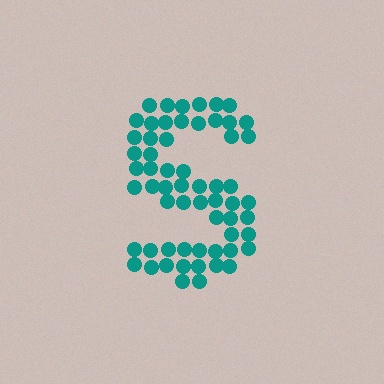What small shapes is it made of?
It is made of small circles.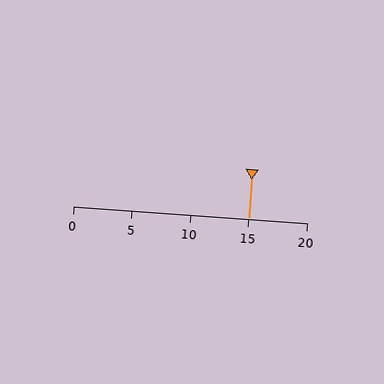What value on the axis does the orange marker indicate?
The marker indicates approximately 15.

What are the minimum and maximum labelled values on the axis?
The axis runs from 0 to 20.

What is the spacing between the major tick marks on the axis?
The major ticks are spaced 5 apart.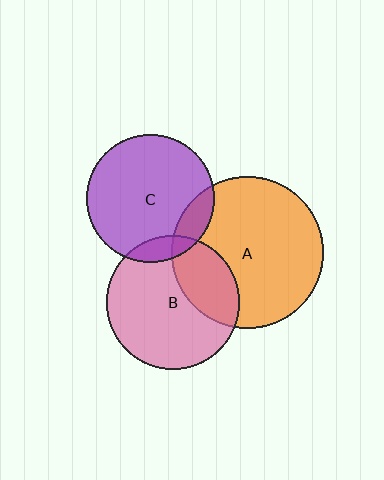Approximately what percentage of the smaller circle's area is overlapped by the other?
Approximately 10%.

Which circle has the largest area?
Circle A (orange).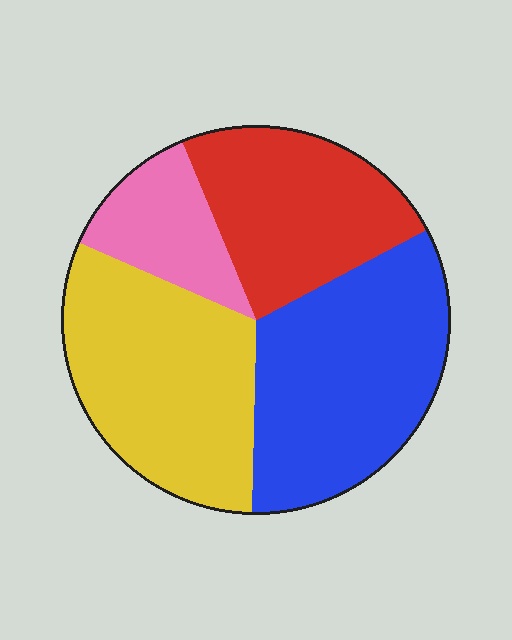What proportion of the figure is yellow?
Yellow covers roughly 30% of the figure.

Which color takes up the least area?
Pink, at roughly 10%.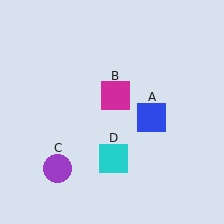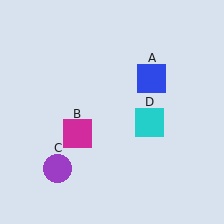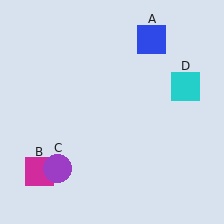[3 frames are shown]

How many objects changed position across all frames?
3 objects changed position: blue square (object A), magenta square (object B), cyan square (object D).